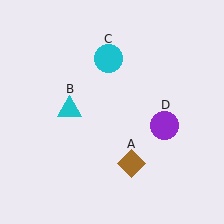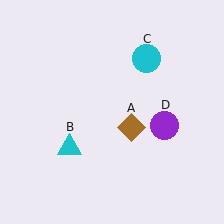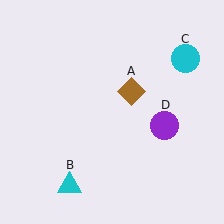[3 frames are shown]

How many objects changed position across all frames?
3 objects changed position: brown diamond (object A), cyan triangle (object B), cyan circle (object C).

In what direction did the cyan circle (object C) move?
The cyan circle (object C) moved right.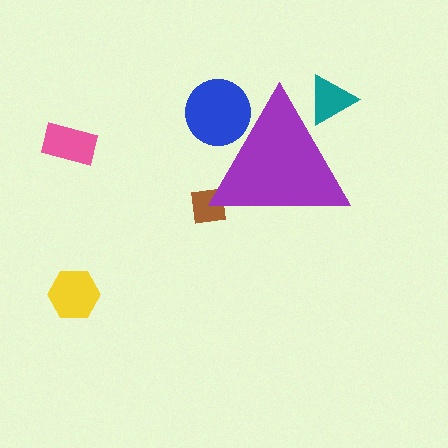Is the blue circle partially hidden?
Yes, the blue circle is partially hidden behind the purple triangle.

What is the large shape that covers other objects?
A purple triangle.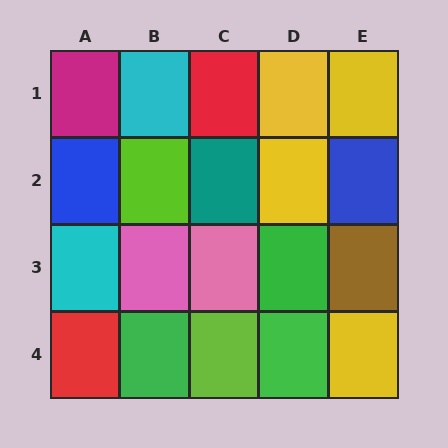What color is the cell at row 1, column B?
Cyan.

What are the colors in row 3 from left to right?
Cyan, pink, pink, green, brown.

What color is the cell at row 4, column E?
Yellow.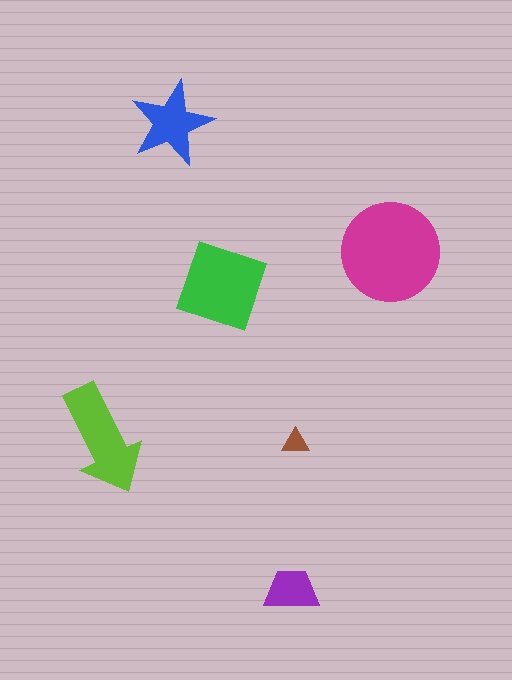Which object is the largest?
The magenta circle.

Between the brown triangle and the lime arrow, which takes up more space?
The lime arrow.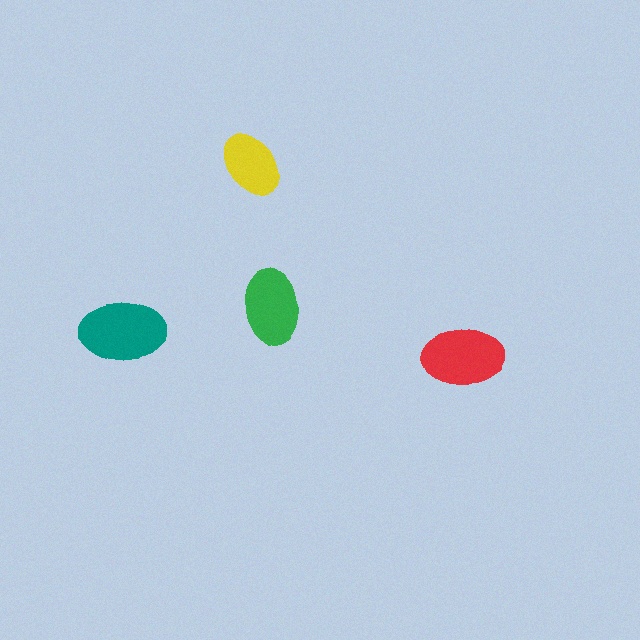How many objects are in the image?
There are 4 objects in the image.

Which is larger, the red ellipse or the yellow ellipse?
The red one.